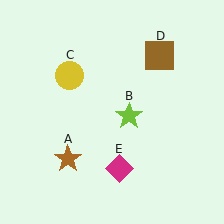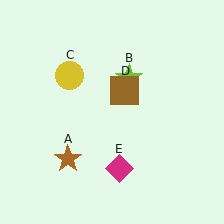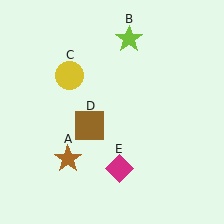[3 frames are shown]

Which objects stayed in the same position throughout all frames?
Brown star (object A) and yellow circle (object C) and magenta diamond (object E) remained stationary.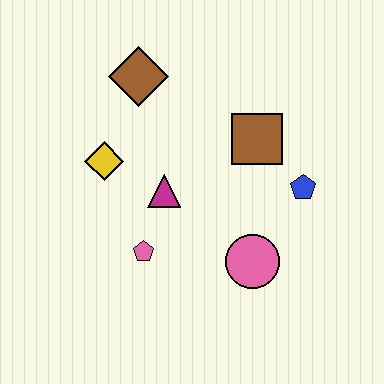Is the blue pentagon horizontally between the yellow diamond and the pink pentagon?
No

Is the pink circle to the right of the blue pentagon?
No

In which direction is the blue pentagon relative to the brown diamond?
The blue pentagon is to the right of the brown diamond.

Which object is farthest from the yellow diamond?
The blue pentagon is farthest from the yellow diamond.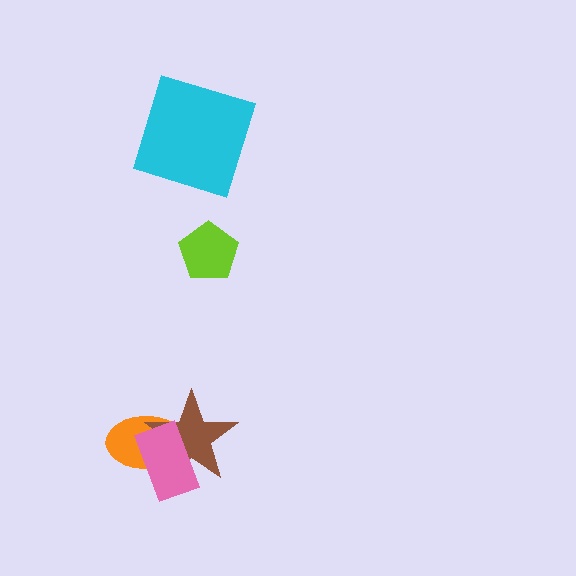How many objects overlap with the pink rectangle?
2 objects overlap with the pink rectangle.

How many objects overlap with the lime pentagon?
0 objects overlap with the lime pentagon.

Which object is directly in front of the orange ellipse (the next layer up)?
The brown star is directly in front of the orange ellipse.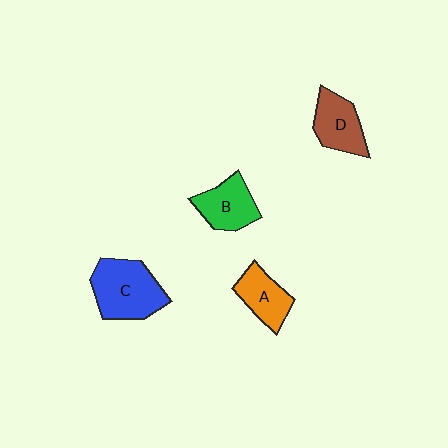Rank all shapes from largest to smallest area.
From largest to smallest: C (blue), D (brown), B (green), A (orange).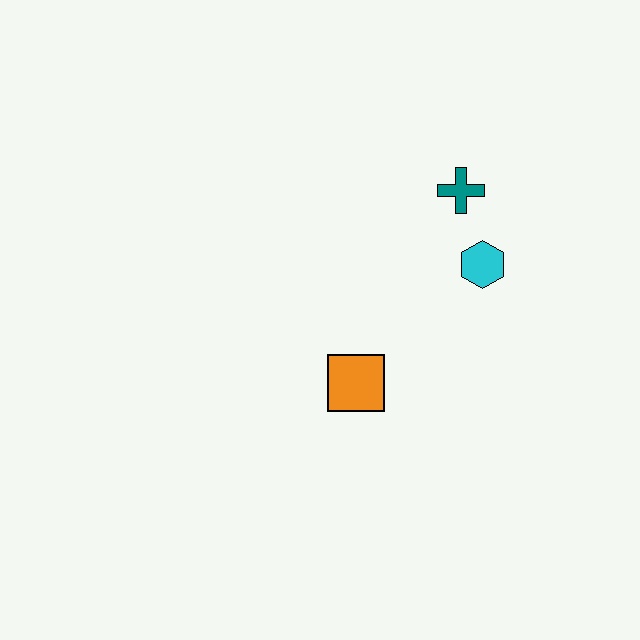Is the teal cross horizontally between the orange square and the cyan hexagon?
Yes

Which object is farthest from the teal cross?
The orange square is farthest from the teal cross.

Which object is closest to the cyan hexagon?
The teal cross is closest to the cyan hexagon.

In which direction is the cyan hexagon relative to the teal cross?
The cyan hexagon is below the teal cross.